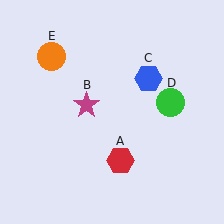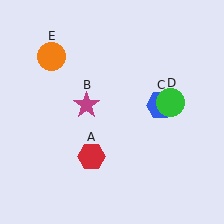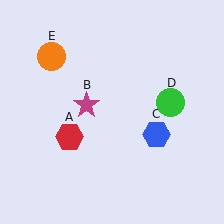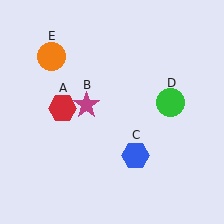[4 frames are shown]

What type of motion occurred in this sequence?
The red hexagon (object A), blue hexagon (object C) rotated clockwise around the center of the scene.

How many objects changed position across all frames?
2 objects changed position: red hexagon (object A), blue hexagon (object C).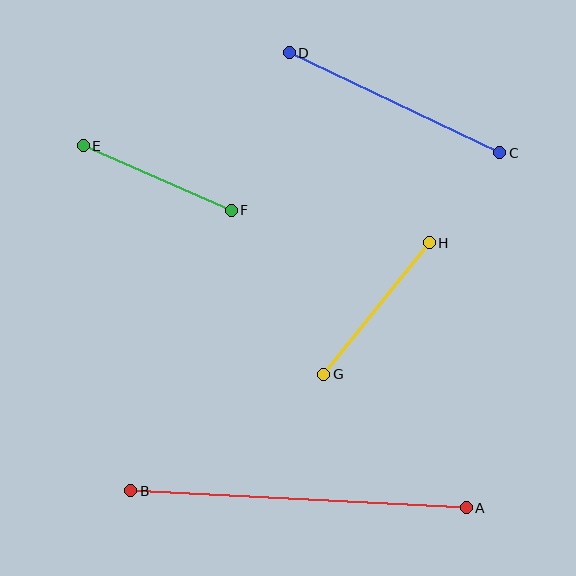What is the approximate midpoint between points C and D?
The midpoint is at approximately (395, 103) pixels.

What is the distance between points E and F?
The distance is approximately 162 pixels.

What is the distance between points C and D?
The distance is approximately 233 pixels.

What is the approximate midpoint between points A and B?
The midpoint is at approximately (299, 499) pixels.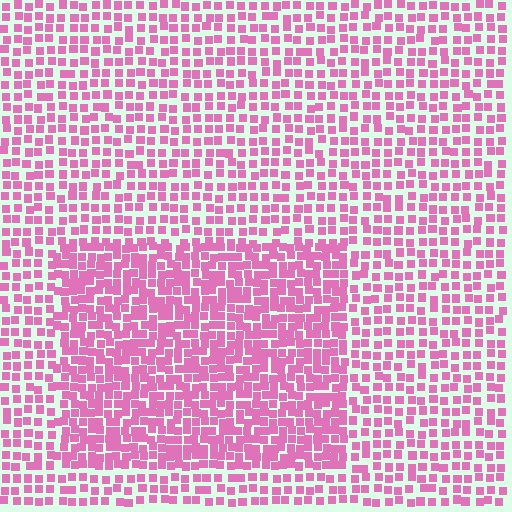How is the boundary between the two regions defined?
The boundary is defined by a change in element density (approximately 1.7x ratio). All elements are the same color, size, and shape.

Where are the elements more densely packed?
The elements are more densely packed inside the rectangle boundary.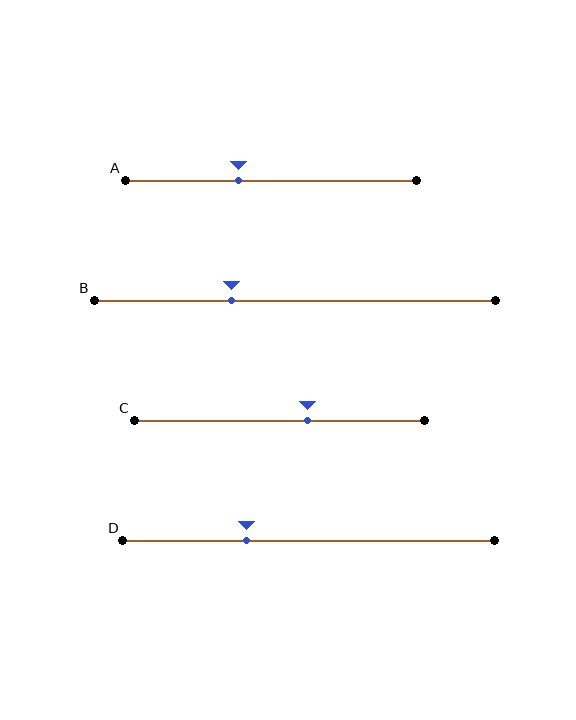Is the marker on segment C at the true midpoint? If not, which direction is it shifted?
No, the marker on segment C is shifted to the right by about 9% of the segment length.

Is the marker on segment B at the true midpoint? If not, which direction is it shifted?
No, the marker on segment B is shifted to the left by about 16% of the segment length.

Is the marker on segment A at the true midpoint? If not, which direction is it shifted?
No, the marker on segment A is shifted to the left by about 11% of the segment length.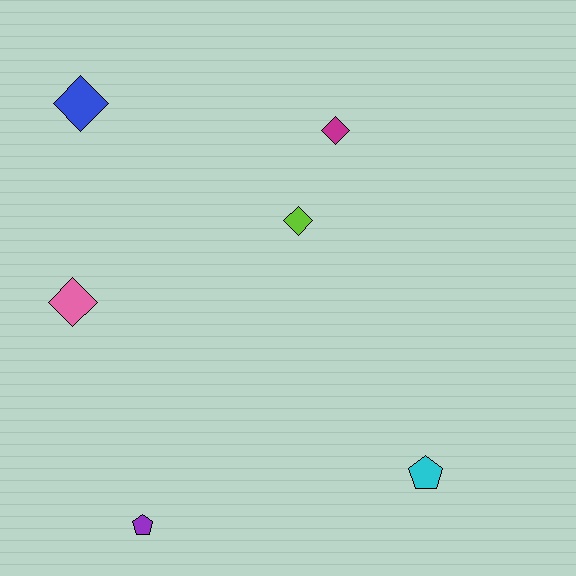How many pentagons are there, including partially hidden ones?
There are 2 pentagons.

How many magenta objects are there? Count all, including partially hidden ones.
There is 1 magenta object.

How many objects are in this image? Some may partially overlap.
There are 6 objects.